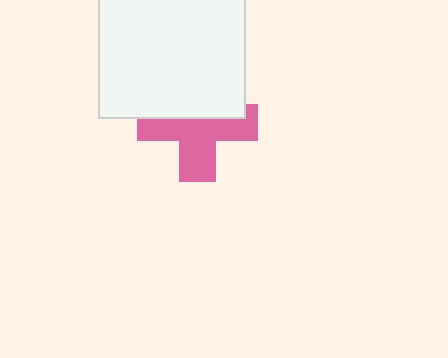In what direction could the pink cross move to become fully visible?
The pink cross could move down. That would shift it out from behind the white square entirely.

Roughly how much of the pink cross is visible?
About half of it is visible (roughly 57%).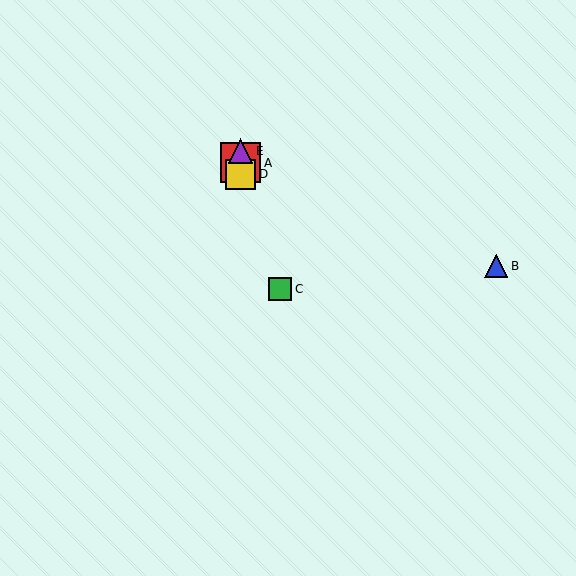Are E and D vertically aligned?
Yes, both are at x≈241.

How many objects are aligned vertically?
3 objects (A, D, E) are aligned vertically.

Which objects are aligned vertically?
Objects A, D, E are aligned vertically.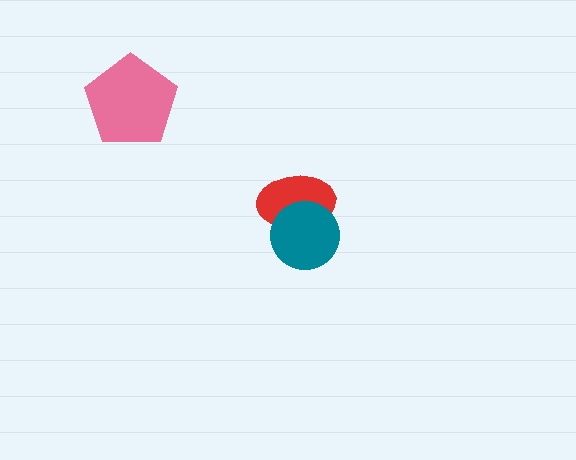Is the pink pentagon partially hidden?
No, no other shape covers it.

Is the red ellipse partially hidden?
Yes, it is partially covered by another shape.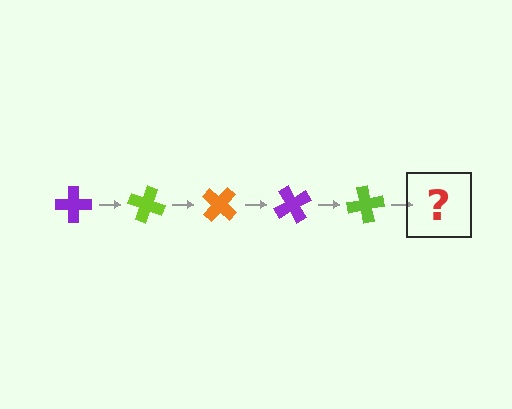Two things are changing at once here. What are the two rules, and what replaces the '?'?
The two rules are that it rotates 20 degrees each step and the color cycles through purple, lime, and orange. The '?' should be an orange cross, rotated 100 degrees from the start.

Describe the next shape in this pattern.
It should be an orange cross, rotated 100 degrees from the start.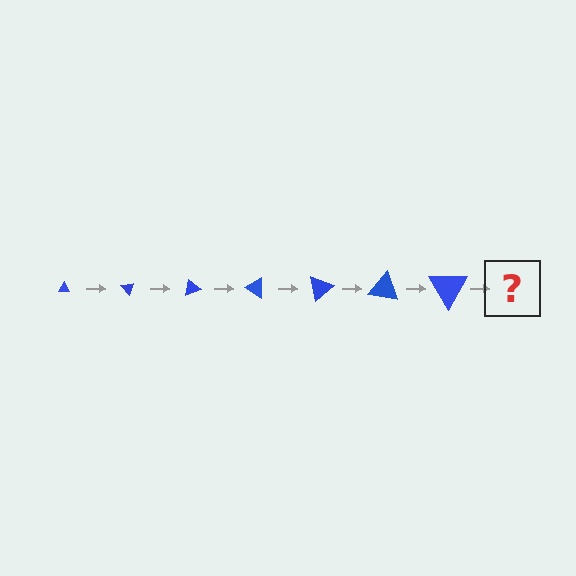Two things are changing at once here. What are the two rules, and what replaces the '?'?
The two rules are that the triangle grows larger each step and it rotates 50 degrees each step. The '?' should be a triangle, larger than the previous one and rotated 350 degrees from the start.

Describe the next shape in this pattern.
It should be a triangle, larger than the previous one and rotated 350 degrees from the start.